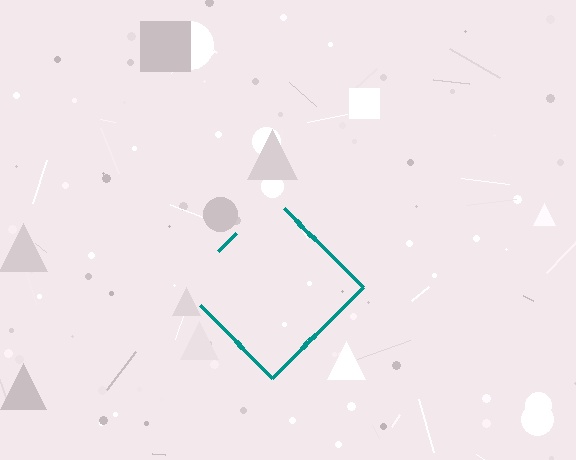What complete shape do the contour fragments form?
The contour fragments form a diamond.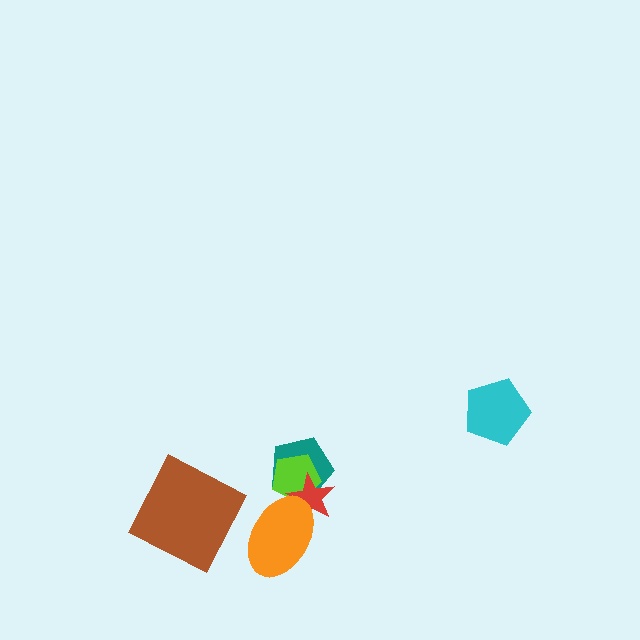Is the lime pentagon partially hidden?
Yes, it is partially covered by another shape.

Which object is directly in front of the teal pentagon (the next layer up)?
The lime pentagon is directly in front of the teal pentagon.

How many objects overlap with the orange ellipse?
2 objects overlap with the orange ellipse.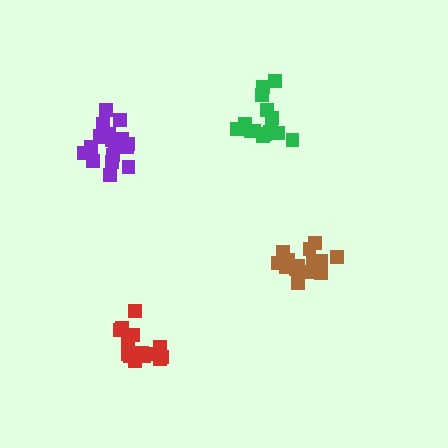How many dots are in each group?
Group 1: 15 dots, Group 2: 16 dots, Group 3: 20 dots, Group 4: 15 dots (66 total).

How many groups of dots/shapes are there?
There are 4 groups.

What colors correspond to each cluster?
The clusters are colored: brown, red, purple, green.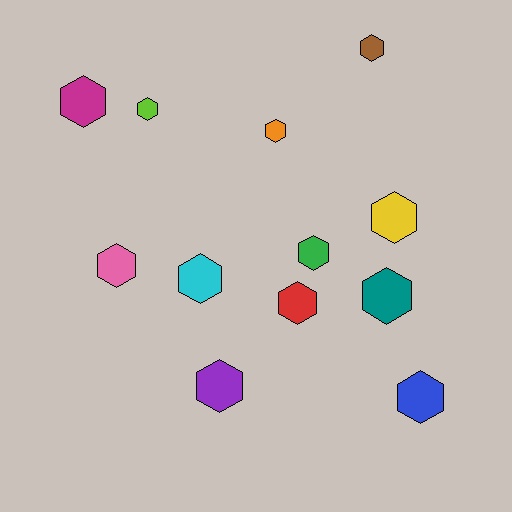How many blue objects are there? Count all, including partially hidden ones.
There is 1 blue object.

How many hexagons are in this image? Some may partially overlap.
There are 12 hexagons.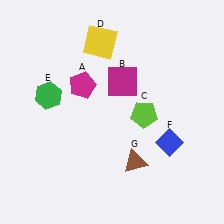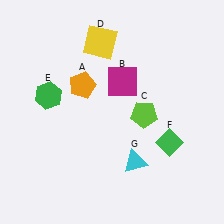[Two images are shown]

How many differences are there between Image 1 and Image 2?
There are 3 differences between the two images.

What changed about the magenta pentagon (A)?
In Image 1, A is magenta. In Image 2, it changed to orange.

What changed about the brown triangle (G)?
In Image 1, G is brown. In Image 2, it changed to cyan.